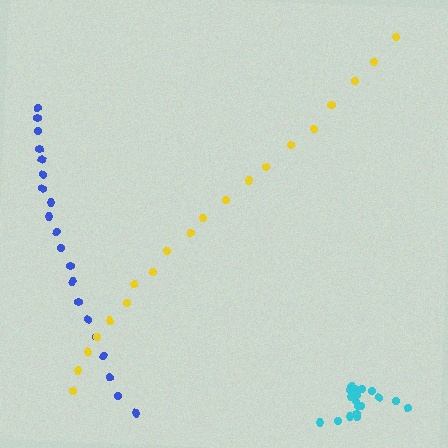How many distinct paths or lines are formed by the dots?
There are 3 distinct paths.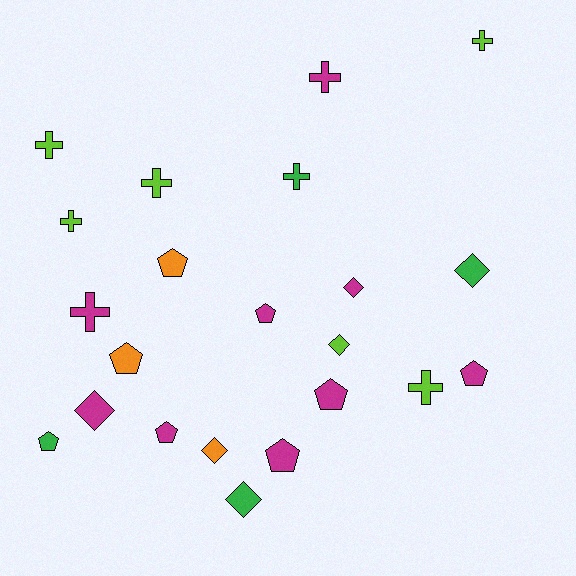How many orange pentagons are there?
There are 2 orange pentagons.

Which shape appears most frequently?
Cross, with 8 objects.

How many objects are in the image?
There are 22 objects.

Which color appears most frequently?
Magenta, with 9 objects.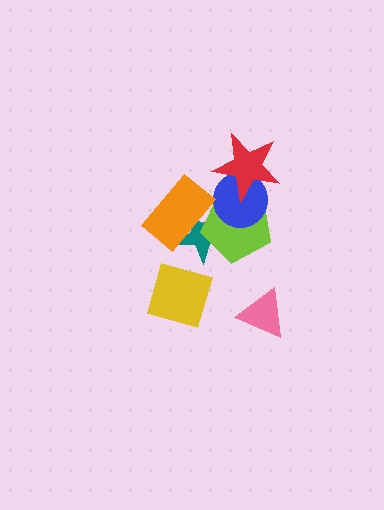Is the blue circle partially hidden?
Yes, it is partially covered by another shape.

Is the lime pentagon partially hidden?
Yes, it is partially covered by another shape.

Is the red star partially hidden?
No, no other shape covers it.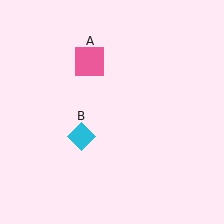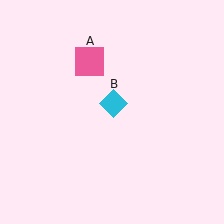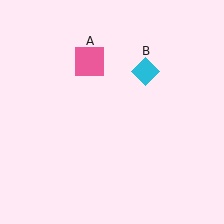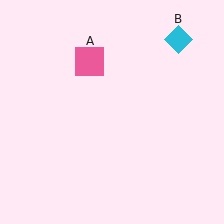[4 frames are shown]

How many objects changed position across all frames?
1 object changed position: cyan diamond (object B).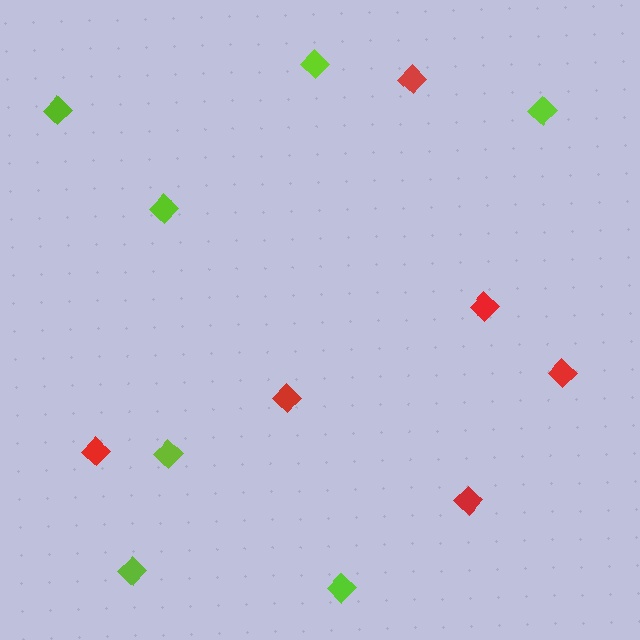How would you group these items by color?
There are 2 groups: one group of lime diamonds (7) and one group of red diamonds (6).